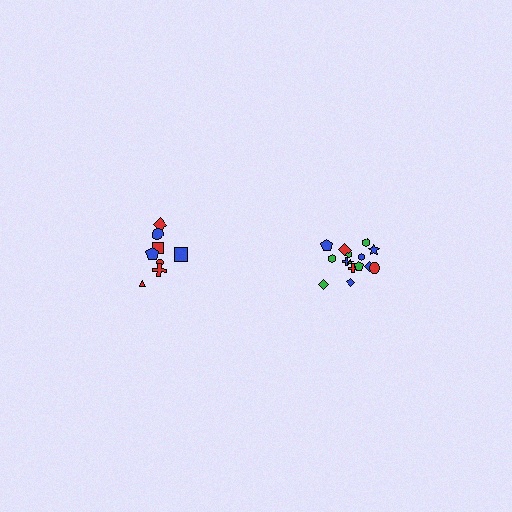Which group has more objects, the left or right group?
The right group.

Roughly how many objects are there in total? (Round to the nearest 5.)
Roughly 25 objects in total.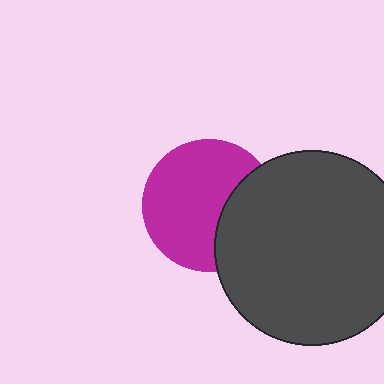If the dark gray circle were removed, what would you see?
You would see the complete magenta circle.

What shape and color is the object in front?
The object in front is a dark gray circle.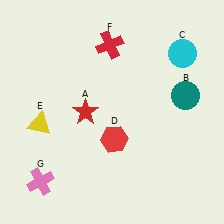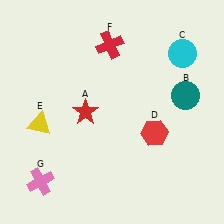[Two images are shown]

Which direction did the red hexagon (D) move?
The red hexagon (D) moved right.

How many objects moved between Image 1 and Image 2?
1 object moved between the two images.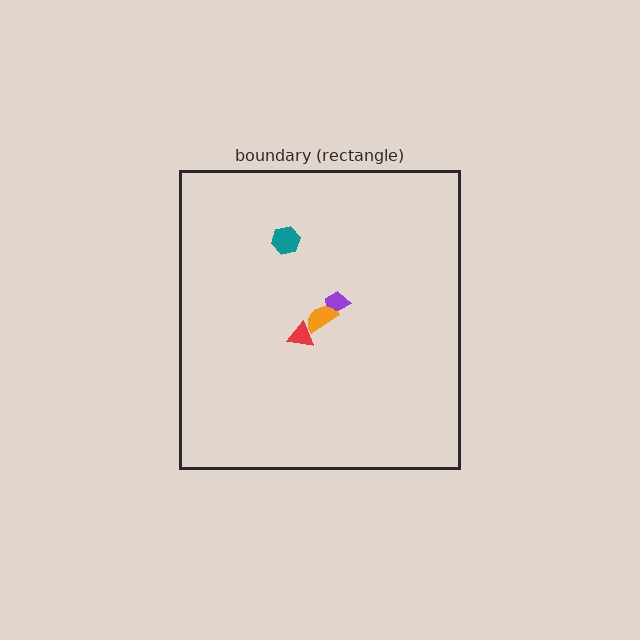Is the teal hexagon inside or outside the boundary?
Inside.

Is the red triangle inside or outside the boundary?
Inside.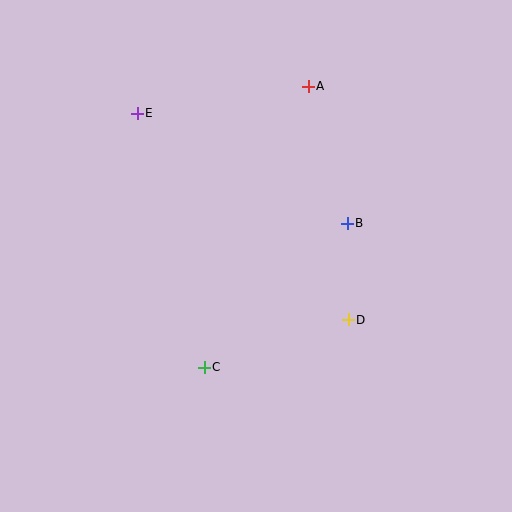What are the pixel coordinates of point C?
Point C is at (204, 367).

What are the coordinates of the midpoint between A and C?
The midpoint between A and C is at (256, 227).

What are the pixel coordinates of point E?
Point E is at (137, 113).